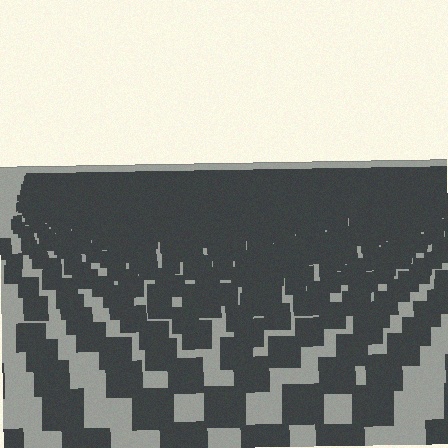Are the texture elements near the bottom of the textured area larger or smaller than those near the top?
Larger. Near the bottom, elements are closer to the viewer and appear at a bigger on-screen size.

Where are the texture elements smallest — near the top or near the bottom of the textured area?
Near the top.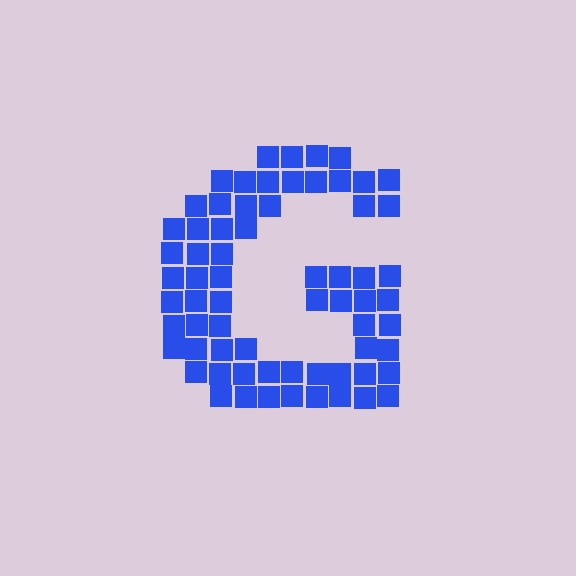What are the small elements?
The small elements are squares.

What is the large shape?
The large shape is the letter G.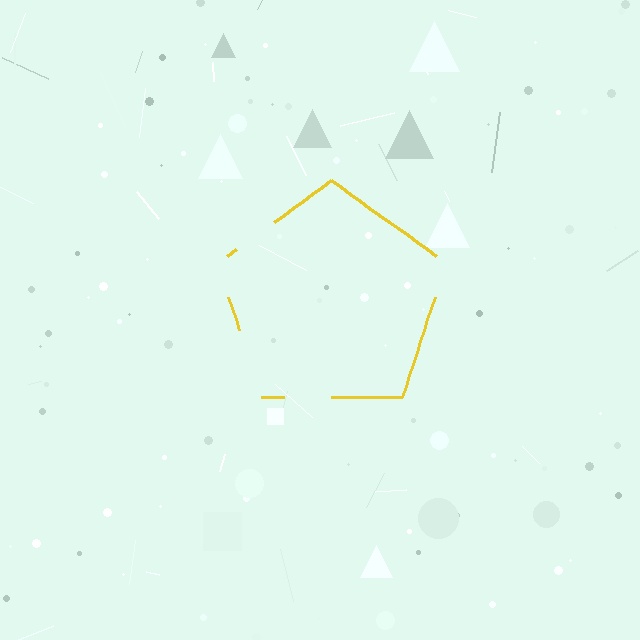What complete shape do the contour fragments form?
The contour fragments form a pentagon.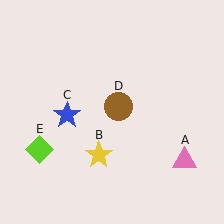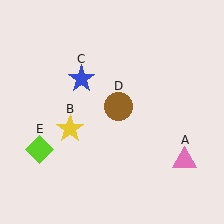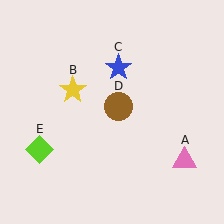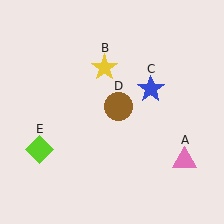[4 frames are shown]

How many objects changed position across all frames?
2 objects changed position: yellow star (object B), blue star (object C).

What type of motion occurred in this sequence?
The yellow star (object B), blue star (object C) rotated clockwise around the center of the scene.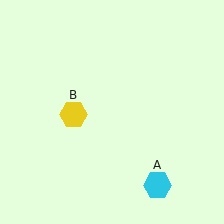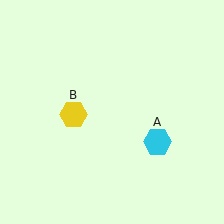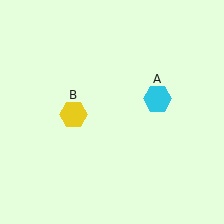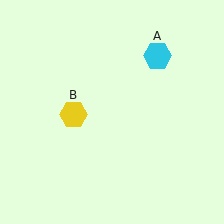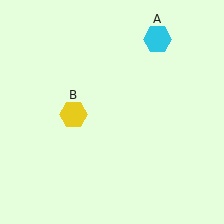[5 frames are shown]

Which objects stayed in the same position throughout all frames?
Yellow hexagon (object B) remained stationary.